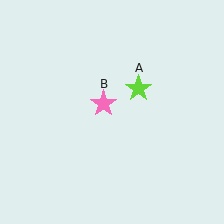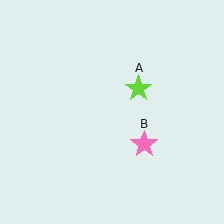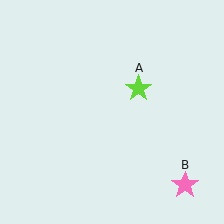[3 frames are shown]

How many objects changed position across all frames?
1 object changed position: pink star (object B).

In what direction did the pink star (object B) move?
The pink star (object B) moved down and to the right.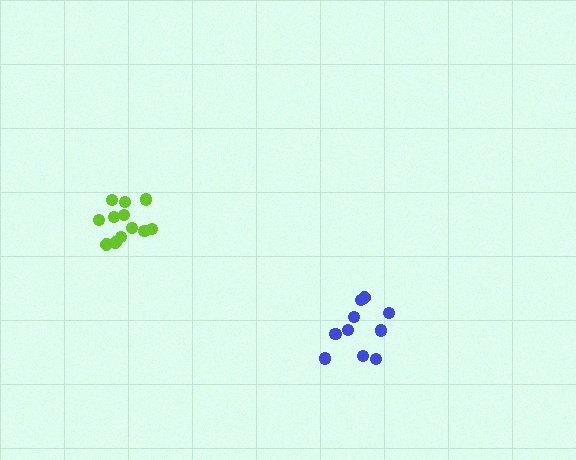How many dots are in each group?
Group 1: 12 dots, Group 2: 10 dots (22 total).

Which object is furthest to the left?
The lime cluster is leftmost.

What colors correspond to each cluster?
The clusters are colored: lime, blue.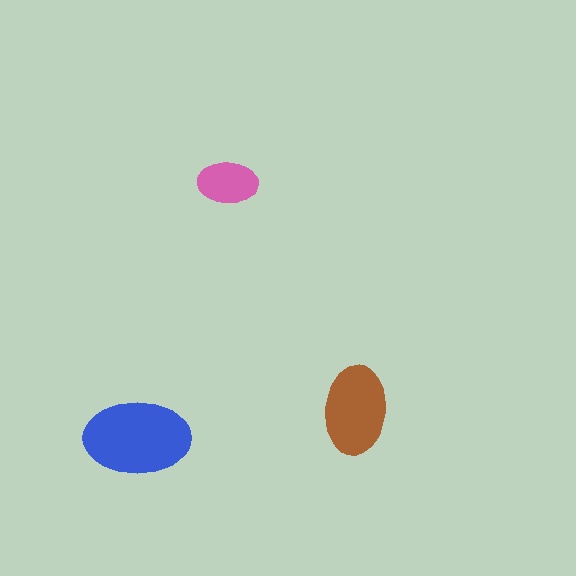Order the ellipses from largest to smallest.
the blue one, the brown one, the pink one.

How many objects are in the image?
There are 3 objects in the image.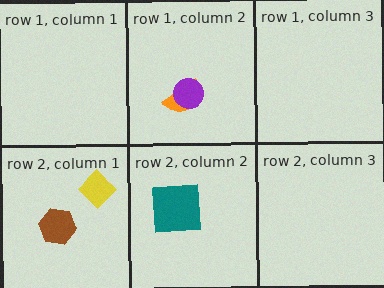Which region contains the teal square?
The row 2, column 2 region.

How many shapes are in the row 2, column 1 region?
2.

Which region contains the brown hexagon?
The row 2, column 1 region.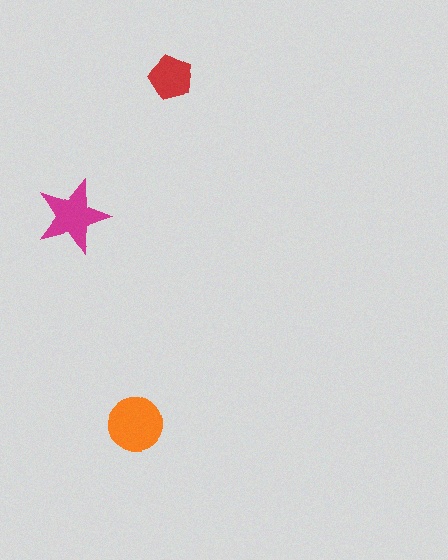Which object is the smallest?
The red pentagon.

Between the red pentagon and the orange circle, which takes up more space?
The orange circle.